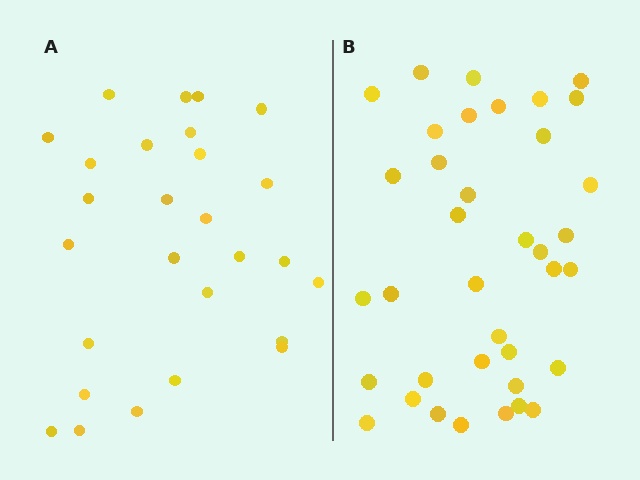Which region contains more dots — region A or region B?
Region B (the right region) has more dots.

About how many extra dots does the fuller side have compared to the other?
Region B has roughly 10 or so more dots than region A.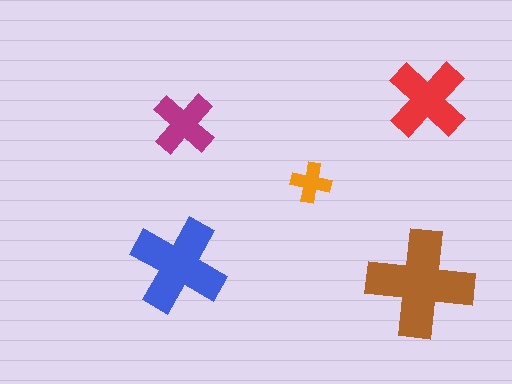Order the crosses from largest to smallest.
the brown one, the blue one, the red one, the magenta one, the orange one.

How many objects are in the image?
There are 5 objects in the image.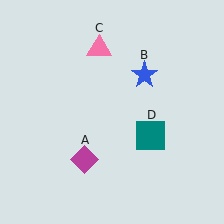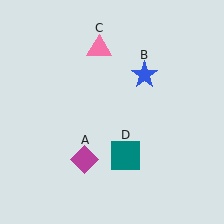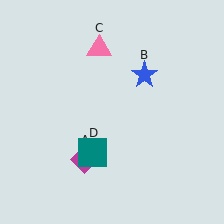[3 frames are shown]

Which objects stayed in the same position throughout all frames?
Magenta diamond (object A) and blue star (object B) and pink triangle (object C) remained stationary.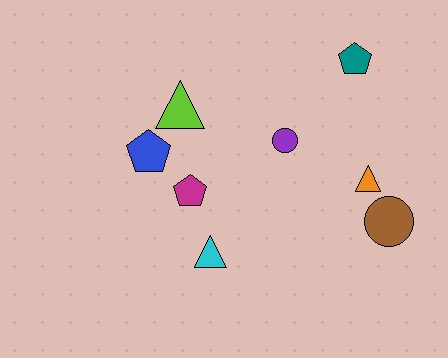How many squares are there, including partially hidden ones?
There are no squares.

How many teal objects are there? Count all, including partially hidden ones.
There is 1 teal object.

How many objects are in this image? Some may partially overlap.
There are 8 objects.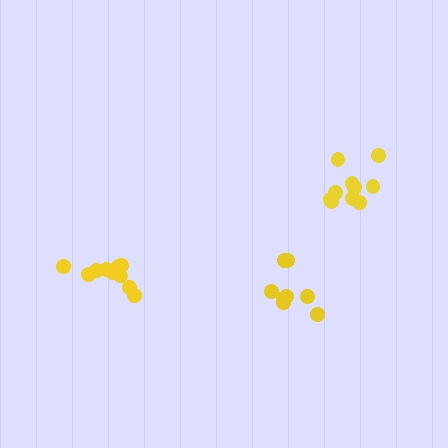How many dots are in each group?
Group 1: 10 dots, Group 2: 8 dots, Group 3: 10 dots (28 total).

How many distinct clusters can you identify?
There are 3 distinct clusters.